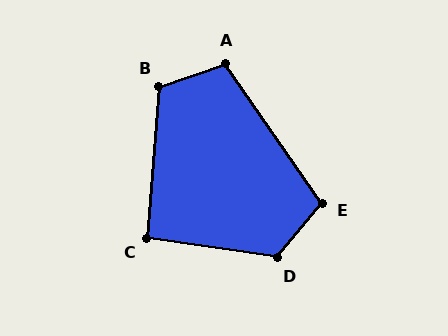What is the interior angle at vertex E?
Approximately 106 degrees (obtuse).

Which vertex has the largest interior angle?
D, at approximately 121 degrees.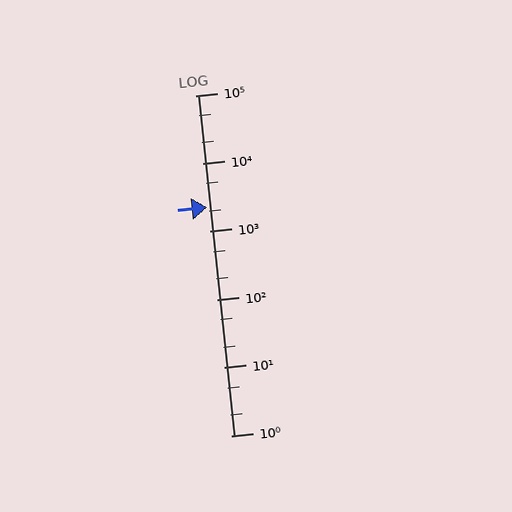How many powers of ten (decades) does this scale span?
The scale spans 5 decades, from 1 to 100000.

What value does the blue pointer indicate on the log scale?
The pointer indicates approximately 2300.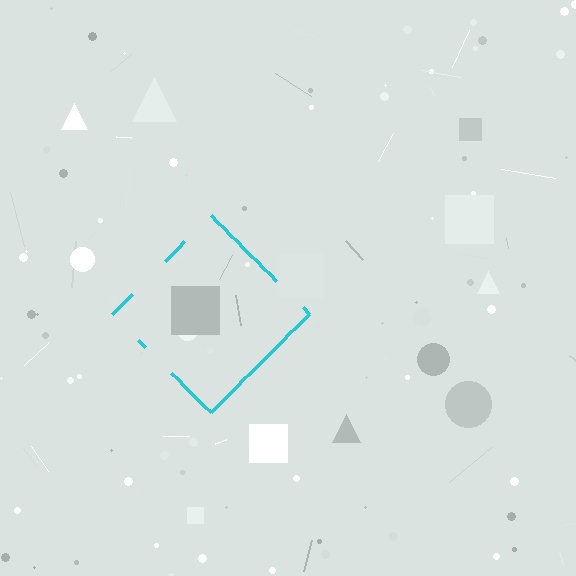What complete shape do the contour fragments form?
The contour fragments form a diamond.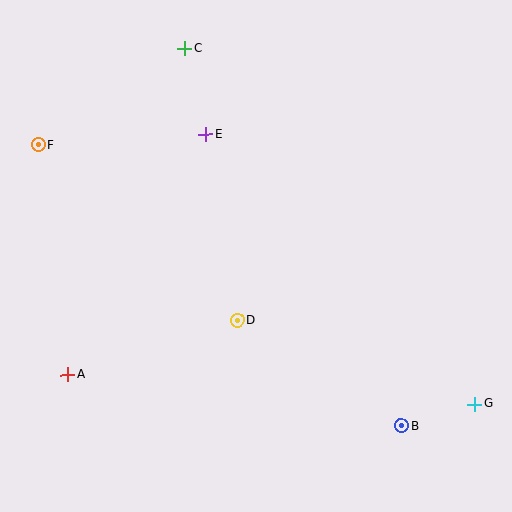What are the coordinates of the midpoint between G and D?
The midpoint between G and D is at (356, 362).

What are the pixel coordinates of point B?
Point B is at (402, 426).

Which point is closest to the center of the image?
Point D at (237, 321) is closest to the center.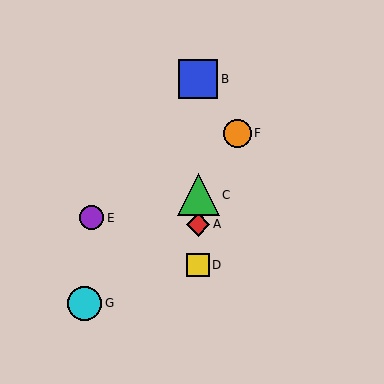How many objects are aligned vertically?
4 objects (A, B, C, D) are aligned vertically.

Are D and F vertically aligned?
No, D is at x≈198 and F is at x≈237.